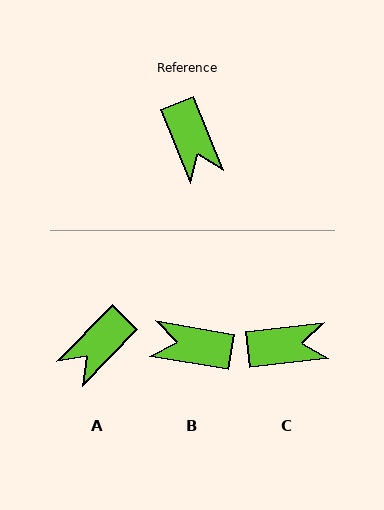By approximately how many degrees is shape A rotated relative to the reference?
Approximately 66 degrees clockwise.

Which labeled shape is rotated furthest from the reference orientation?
B, about 121 degrees away.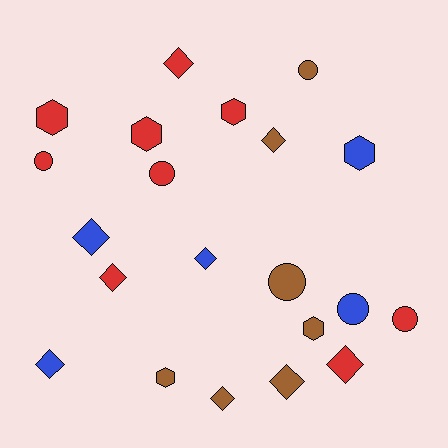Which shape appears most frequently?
Diamond, with 9 objects.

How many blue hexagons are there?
There is 1 blue hexagon.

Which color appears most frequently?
Red, with 9 objects.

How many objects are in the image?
There are 21 objects.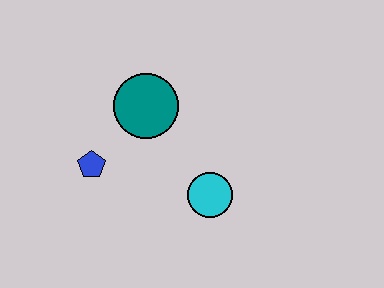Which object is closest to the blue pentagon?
The teal circle is closest to the blue pentagon.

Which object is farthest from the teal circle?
The cyan circle is farthest from the teal circle.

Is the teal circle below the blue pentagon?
No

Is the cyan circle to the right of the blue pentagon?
Yes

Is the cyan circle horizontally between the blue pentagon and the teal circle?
No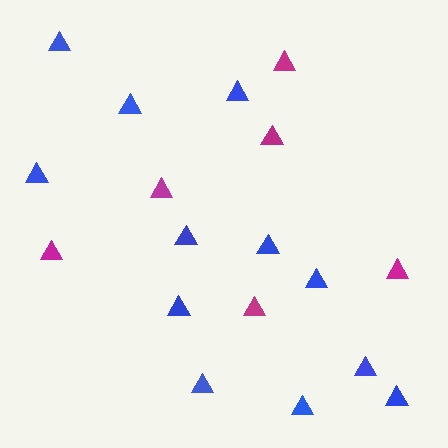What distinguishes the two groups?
There are 2 groups: one group of blue triangles (12) and one group of magenta triangles (6).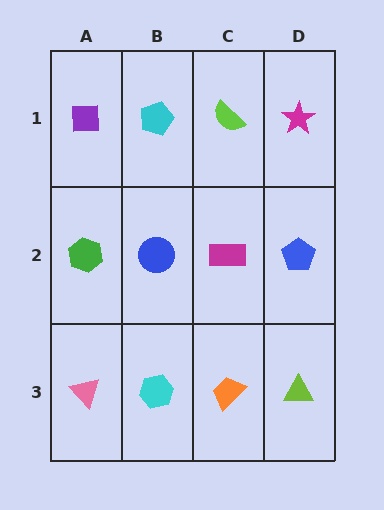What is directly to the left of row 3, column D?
An orange trapezoid.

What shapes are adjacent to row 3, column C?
A magenta rectangle (row 2, column C), a cyan hexagon (row 3, column B), a lime triangle (row 3, column D).